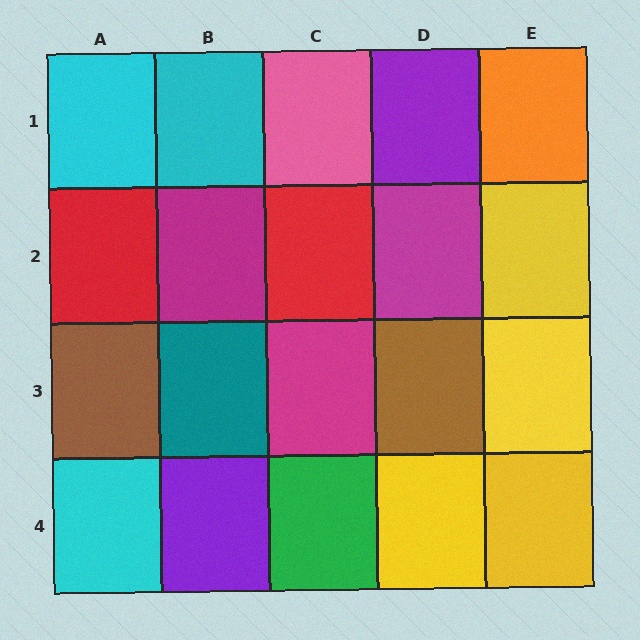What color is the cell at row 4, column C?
Green.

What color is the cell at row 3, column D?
Brown.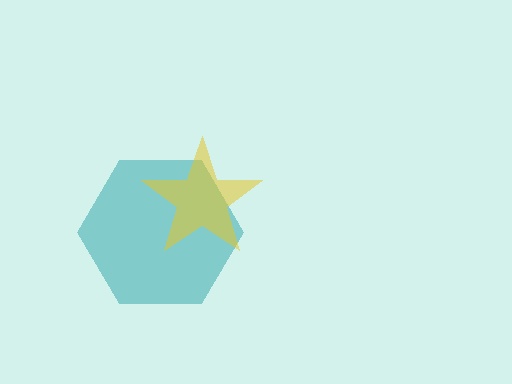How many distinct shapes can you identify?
There are 2 distinct shapes: a teal hexagon, a yellow star.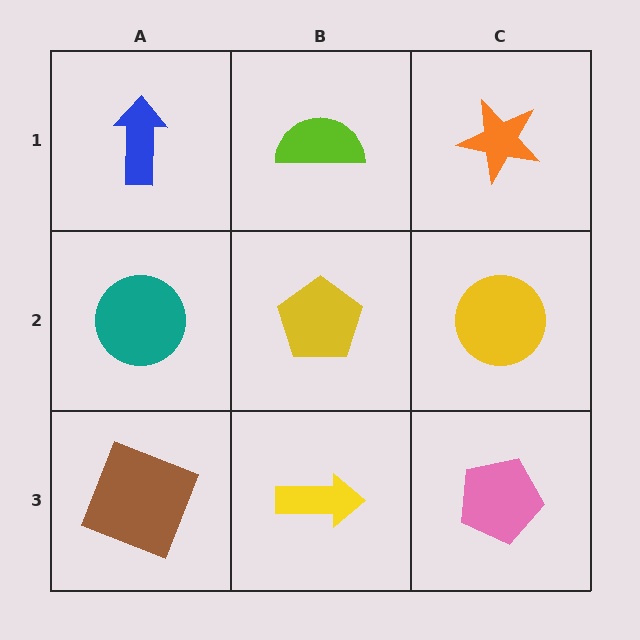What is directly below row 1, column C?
A yellow circle.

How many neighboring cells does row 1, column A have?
2.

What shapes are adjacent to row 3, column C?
A yellow circle (row 2, column C), a yellow arrow (row 3, column B).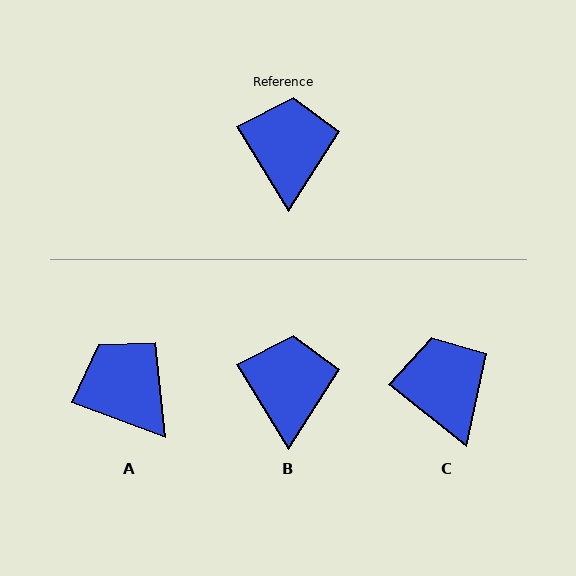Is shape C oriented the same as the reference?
No, it is off by about 20 degrees.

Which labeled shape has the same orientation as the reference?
B.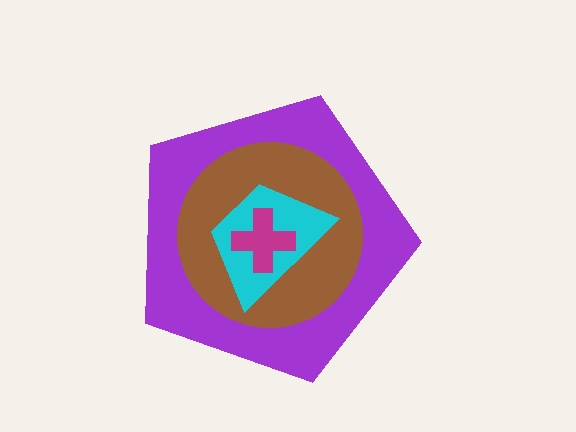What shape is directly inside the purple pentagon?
The brown circle.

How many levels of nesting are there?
4.